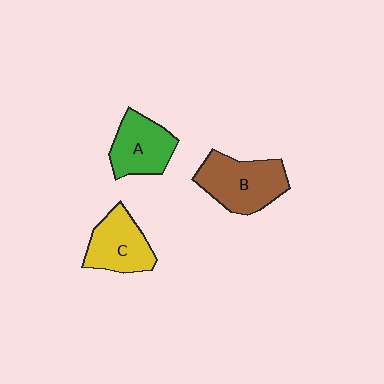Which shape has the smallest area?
Shape A (green).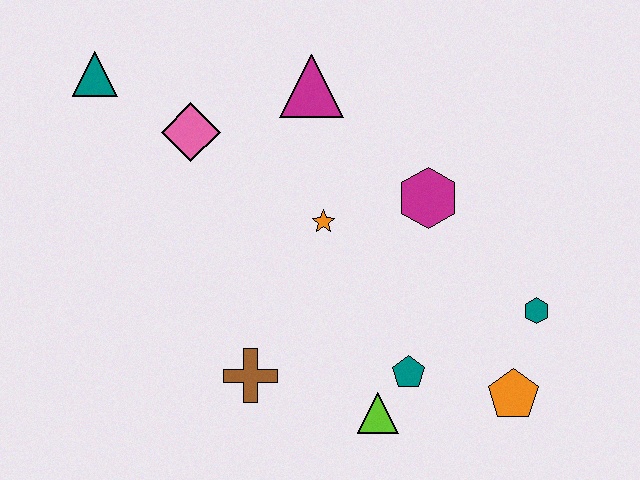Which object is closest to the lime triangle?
The teal pentagon is closest to the lime triangle.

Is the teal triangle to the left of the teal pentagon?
Yes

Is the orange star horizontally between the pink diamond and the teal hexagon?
Yes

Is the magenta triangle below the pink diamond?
No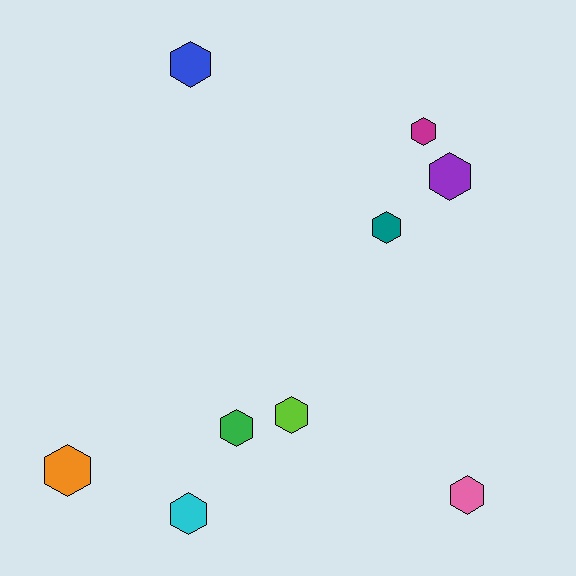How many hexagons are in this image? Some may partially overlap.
There are 9 hexagons.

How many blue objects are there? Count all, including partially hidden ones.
There is 1 blue object.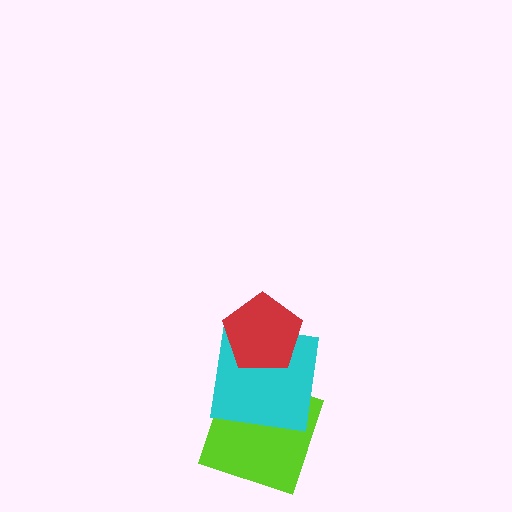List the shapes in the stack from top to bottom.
From top to bottom: the red pentagon, the cyan square, the lime square.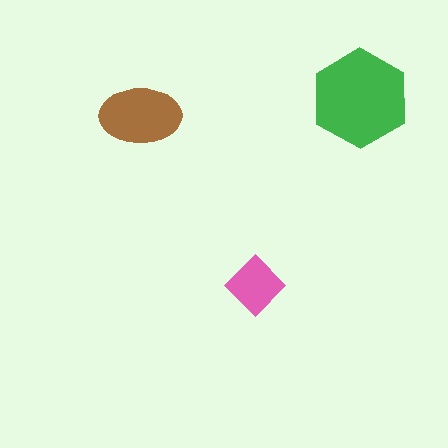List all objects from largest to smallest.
The green hexagon, the brown ellipse, the pink diamond.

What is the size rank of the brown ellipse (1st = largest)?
2nd.